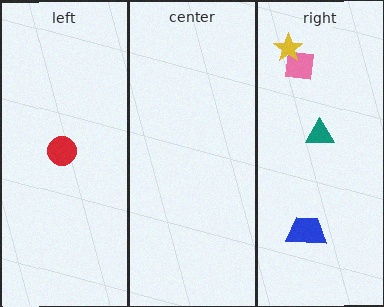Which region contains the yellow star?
The right region.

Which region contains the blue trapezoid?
The right region.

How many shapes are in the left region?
1.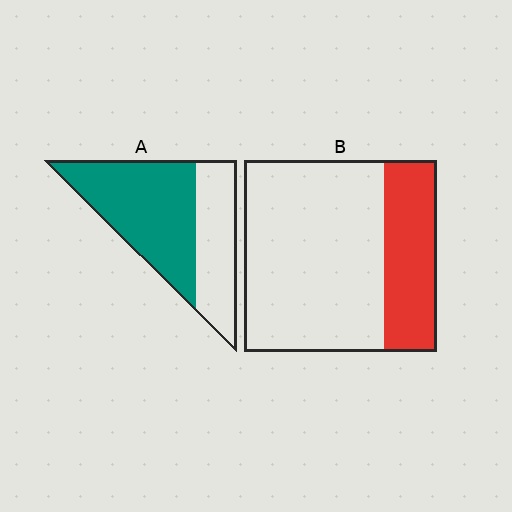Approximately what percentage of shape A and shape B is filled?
A is approximately 60% and B is approximately 25%.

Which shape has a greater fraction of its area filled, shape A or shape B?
Shape A.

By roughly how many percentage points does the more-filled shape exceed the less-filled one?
By roughly 35 percentage points (A over B).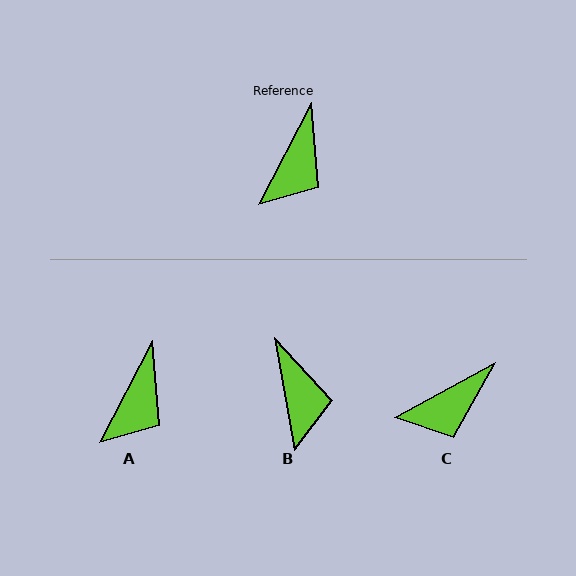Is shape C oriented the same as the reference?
No, it is off by about 34 degrees.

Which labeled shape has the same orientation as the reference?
A.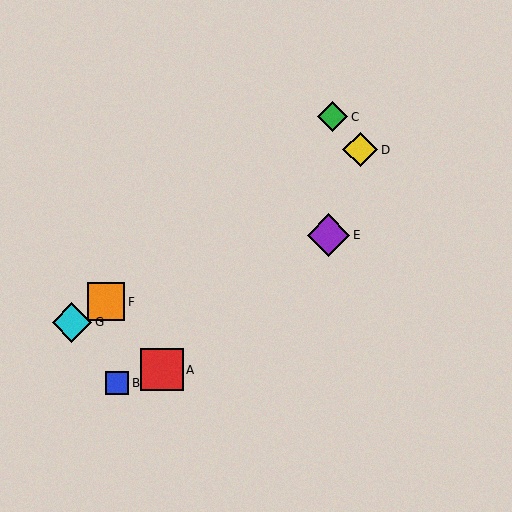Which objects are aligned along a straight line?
Objects D, F, G are aligned along a straight line.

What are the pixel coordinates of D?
Object D is at (360, 150).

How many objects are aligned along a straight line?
3 objects (D, F, G) are aligned along a straight line.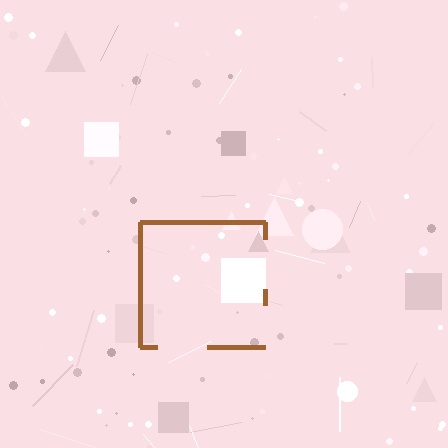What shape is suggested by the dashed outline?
The dashed outline suggests a square.